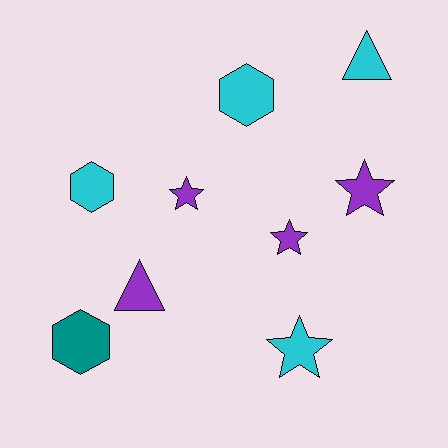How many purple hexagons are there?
There are no purple hexagons.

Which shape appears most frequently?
Star, with 4 objects.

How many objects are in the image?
There are 9 objects.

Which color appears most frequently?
Cyan, with 4 objects.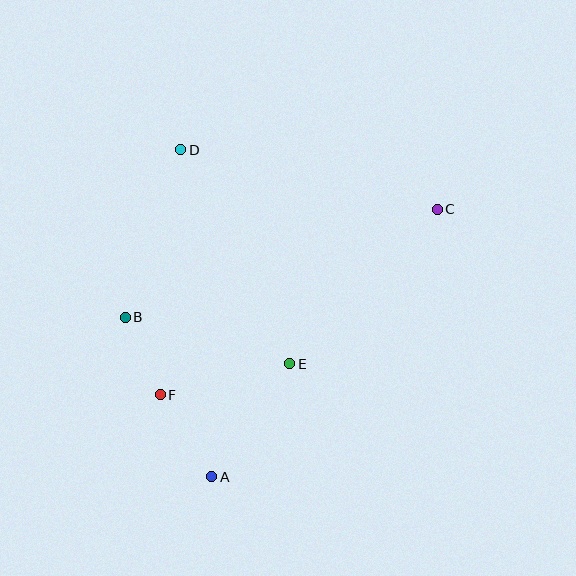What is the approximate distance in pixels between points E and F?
The distance between E and F is approximately 133 pixels.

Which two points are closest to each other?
Points B and F are closest to each other.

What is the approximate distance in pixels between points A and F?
The distance between A and F is approximately 97 pixels.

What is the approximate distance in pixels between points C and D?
The distance between C and D is approximately 263 pixels.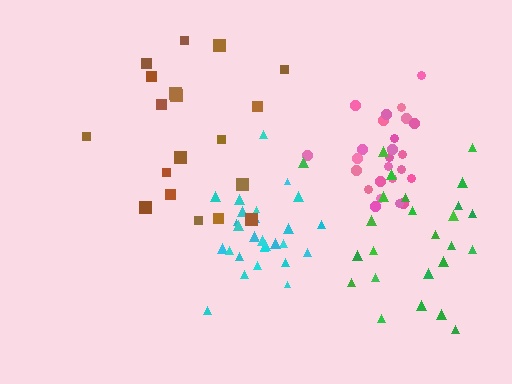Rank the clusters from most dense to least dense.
cyan, pink, green, brown.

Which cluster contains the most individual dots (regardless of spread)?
Cyan (27).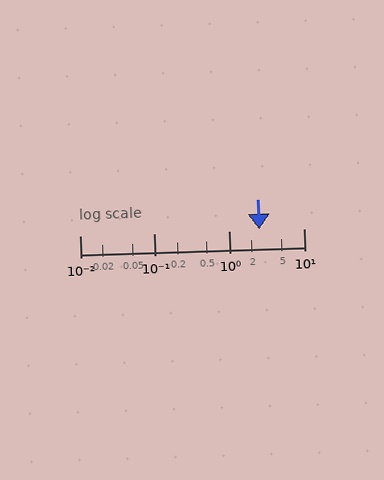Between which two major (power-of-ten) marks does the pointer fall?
The pointer is between 1 and 10.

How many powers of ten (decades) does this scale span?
The scale spans 3 decades, from 0.01 to 10.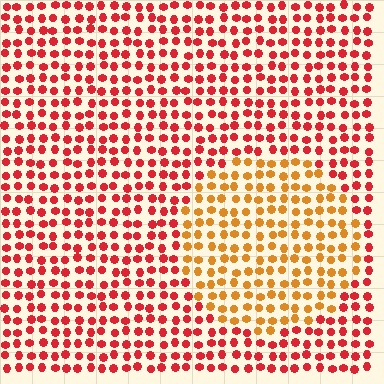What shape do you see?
I see a circle.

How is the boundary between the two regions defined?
The boundary is defined purely by a slight shift in hue (about 38 degrees). Spacing, size, and orientation are identical on both sides.